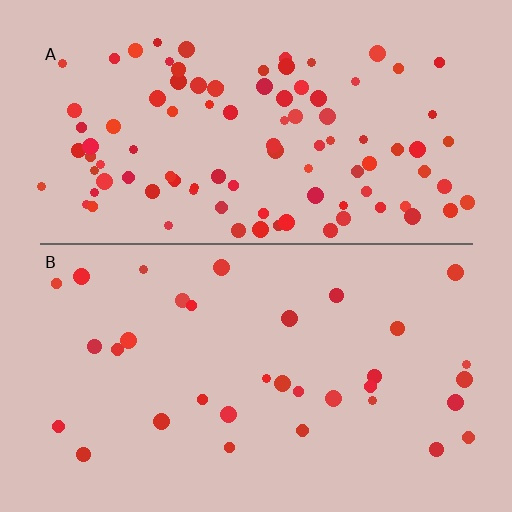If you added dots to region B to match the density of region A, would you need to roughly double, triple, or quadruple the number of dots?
Approximately triple.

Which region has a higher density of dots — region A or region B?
A (the top).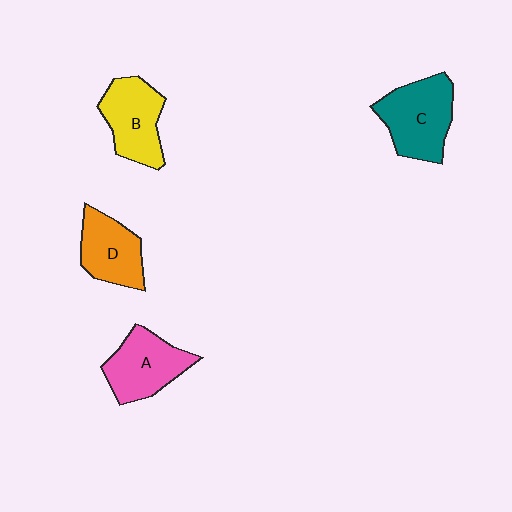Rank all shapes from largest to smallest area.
From largest to smallest: C (teal), A (pink), B (yellow), D (orange).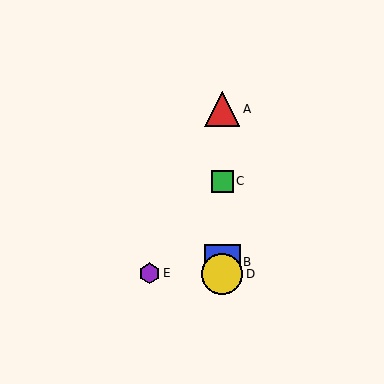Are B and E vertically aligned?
No, B is at x≈222 and E is at x≈149.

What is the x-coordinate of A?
Object A is at x≈222.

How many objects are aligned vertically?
4 objects (A, B, C, D) are aligned vertically.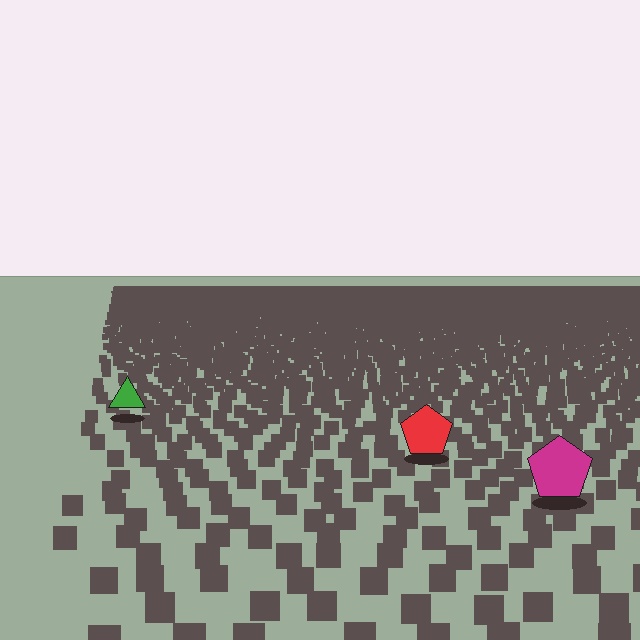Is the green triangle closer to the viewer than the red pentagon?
No. The red pentagon is closer — you can tell from the texture gradient: the ground texture is coarser near it.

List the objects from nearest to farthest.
From nearest to farthest: the magenta pentagon, the red pentagon, the green triangle.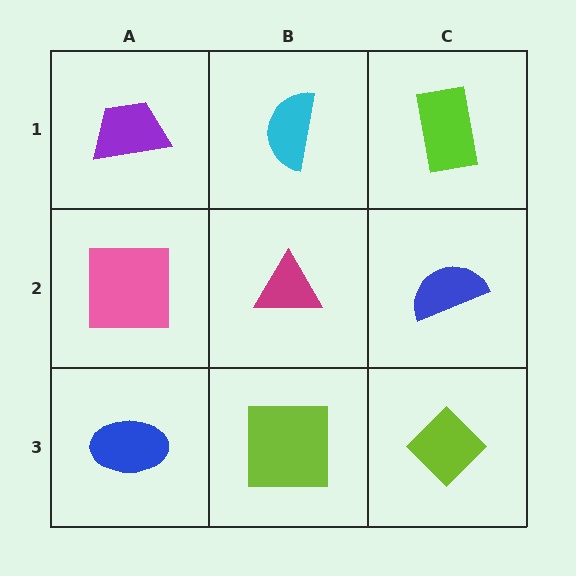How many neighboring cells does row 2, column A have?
3.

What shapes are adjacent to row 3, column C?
A blue semicircle (row 2, column C), a lime square (row 3, column B).